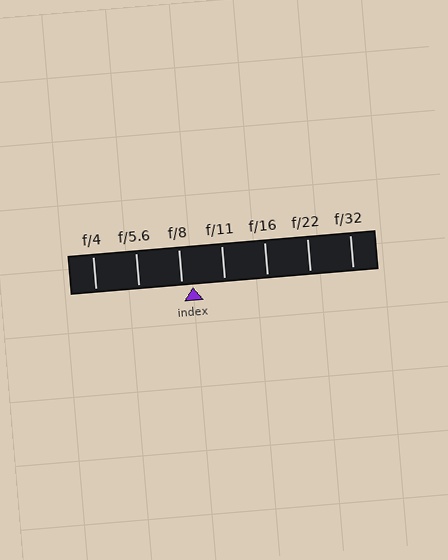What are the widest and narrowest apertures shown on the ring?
The widest aperture shown is f/4 and the narrowest is f/32.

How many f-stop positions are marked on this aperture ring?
There are 7 f-stop positions marked.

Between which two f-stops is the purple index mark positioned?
The index mark is between f/8 and f/11.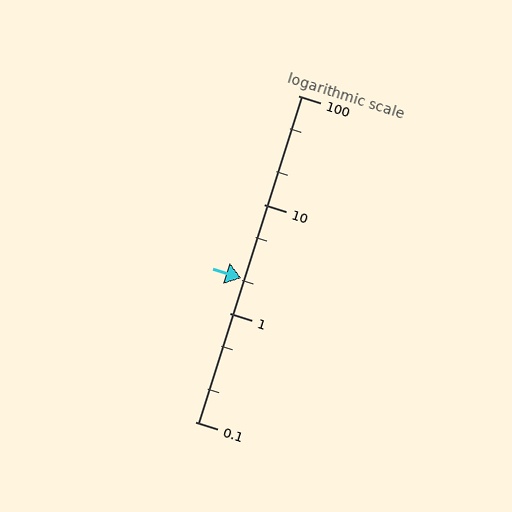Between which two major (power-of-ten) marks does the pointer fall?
The pointer is between 1 and 10.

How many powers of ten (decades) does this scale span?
The scale spans 3 decades, from 0.1 to 100.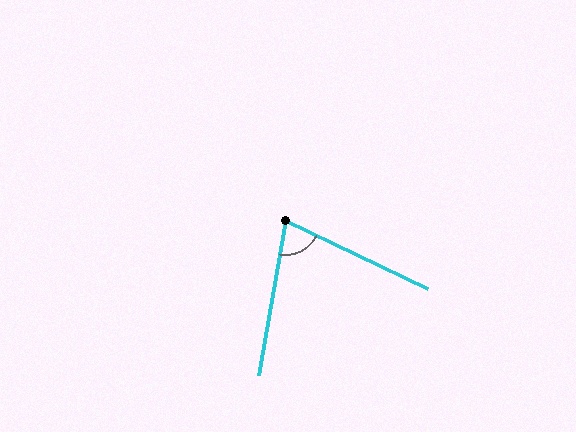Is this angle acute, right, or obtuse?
It is acute.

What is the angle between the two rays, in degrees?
Approximately 74 degrees.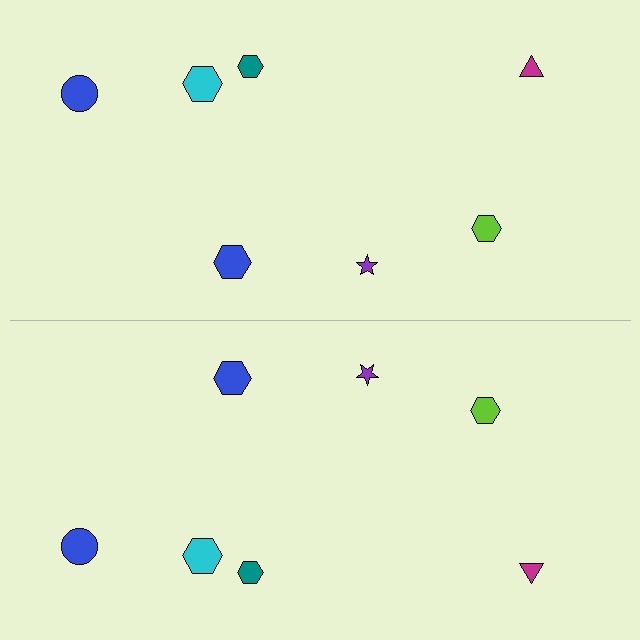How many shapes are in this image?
There are 14 shapes in this image.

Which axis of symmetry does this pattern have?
The pattern has a horizontal axis of symmetry running through the center of the image.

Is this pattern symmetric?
Yes, this pattern has bilateral (reflection) symmetry.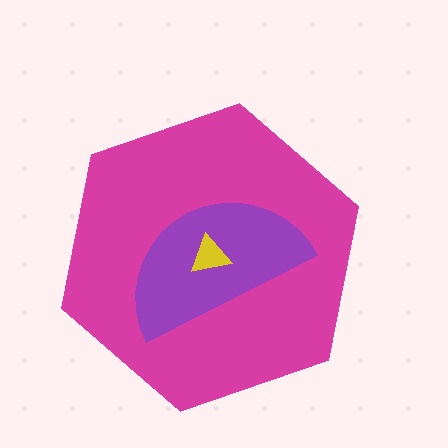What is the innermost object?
The yellow triangle.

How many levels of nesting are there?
3.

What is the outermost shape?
The magenta hexagon.